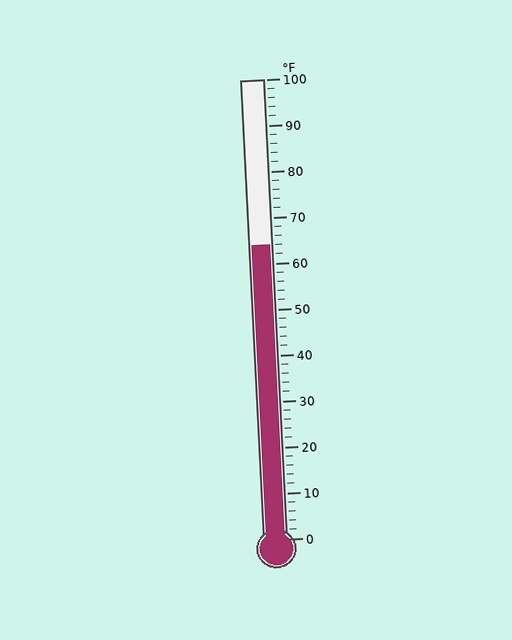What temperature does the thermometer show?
The thermometer shows approximately 64°F.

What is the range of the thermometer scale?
The thermometer scale ranges from 0°F to 100°F.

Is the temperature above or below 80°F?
The temperature is below 80°F.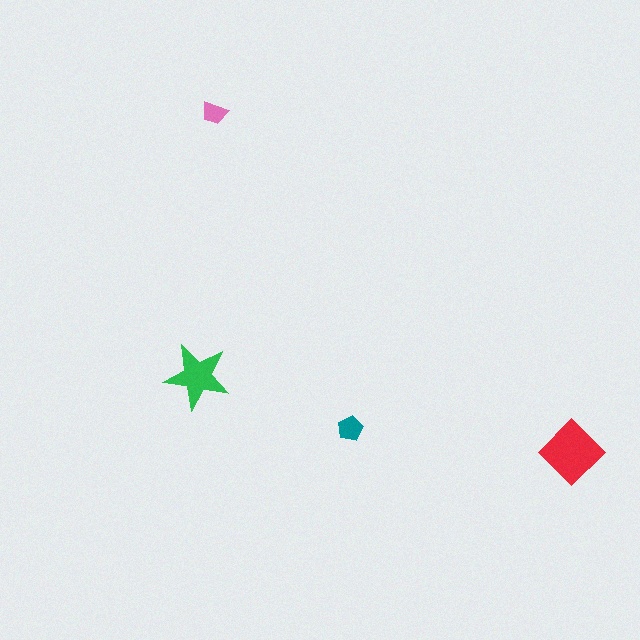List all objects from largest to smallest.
The red diamond, the green star, the teal pentagon, the pink trapezoid.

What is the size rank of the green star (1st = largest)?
2nd.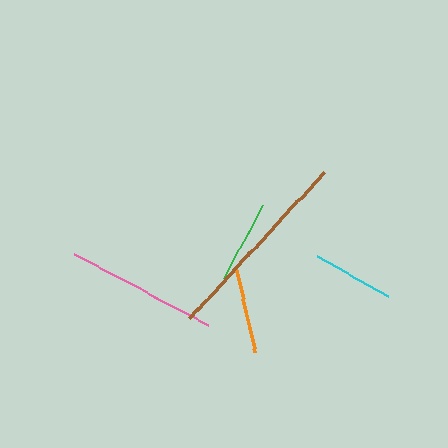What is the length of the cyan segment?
The cyan segment is approximately 81 pixels long.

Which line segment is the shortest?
The cyan line is the shortest at approximately 81 pixels.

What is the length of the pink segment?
The pink segment is approximately 151 pixels long.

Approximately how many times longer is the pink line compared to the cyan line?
The pink line is approximately 1.9 times the length of the cyan line.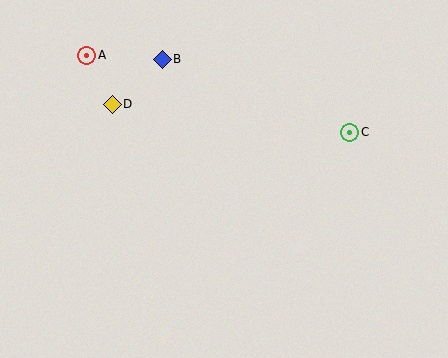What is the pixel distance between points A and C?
The distance between A and C is 274 pixels.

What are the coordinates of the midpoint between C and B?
The midpoint between C and B is at (256, 96).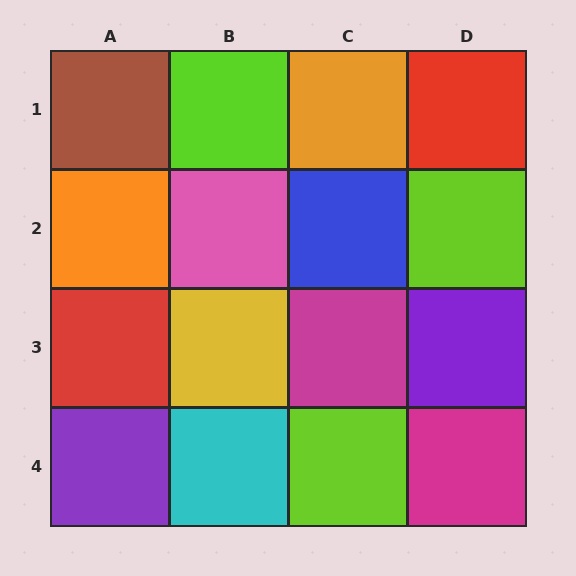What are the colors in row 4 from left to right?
Purple, cyan, lime, magenta.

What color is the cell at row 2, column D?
Lime.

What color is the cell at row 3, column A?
Red.